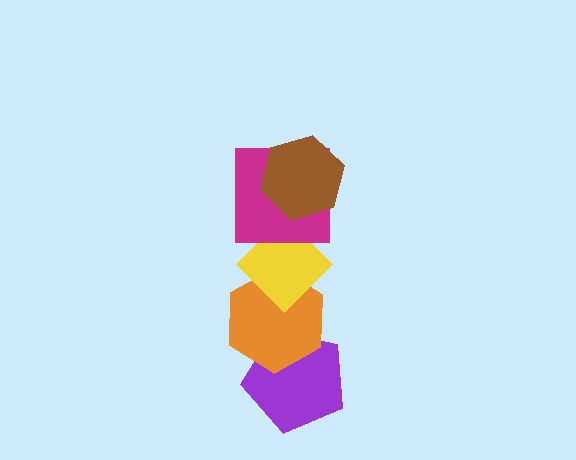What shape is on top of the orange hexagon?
The yellow diamond is on top of the orange hexagon.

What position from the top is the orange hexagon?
The orange hexagon is 4th from the top.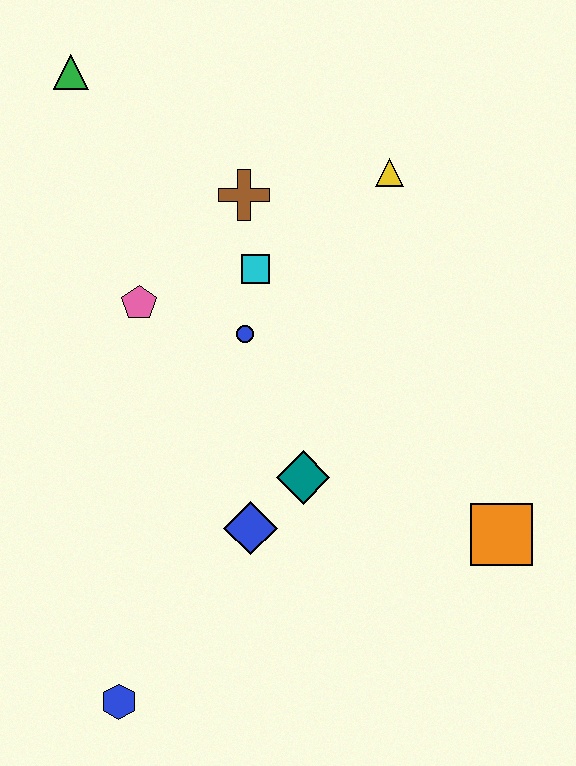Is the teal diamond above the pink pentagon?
No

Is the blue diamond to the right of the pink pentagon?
Yes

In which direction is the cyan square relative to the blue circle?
The cyan square is above the blue circle.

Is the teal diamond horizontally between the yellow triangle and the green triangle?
Yes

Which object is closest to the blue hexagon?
The blue diamond is closest to the blue hexagon.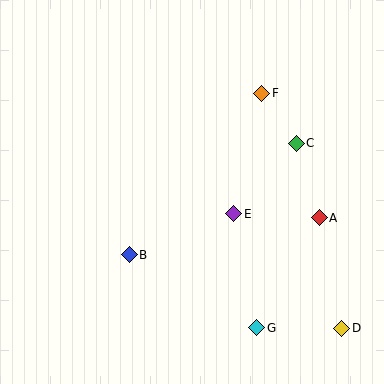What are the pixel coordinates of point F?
Point F is at (262, 93).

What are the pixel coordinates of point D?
Point D is at (342, 328).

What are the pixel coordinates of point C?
Point C is at (296, 143).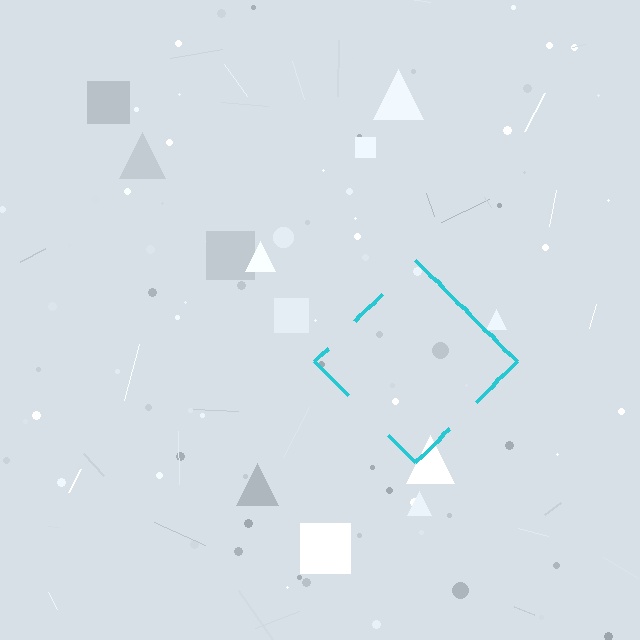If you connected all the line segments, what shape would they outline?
They would outline a diamond.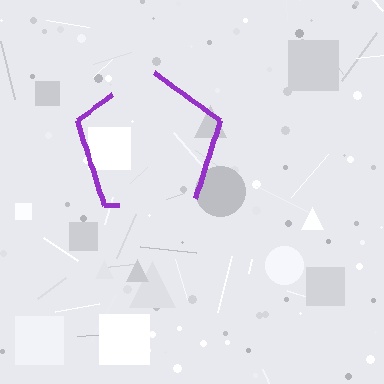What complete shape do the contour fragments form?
The contour fragments form a pentagon.